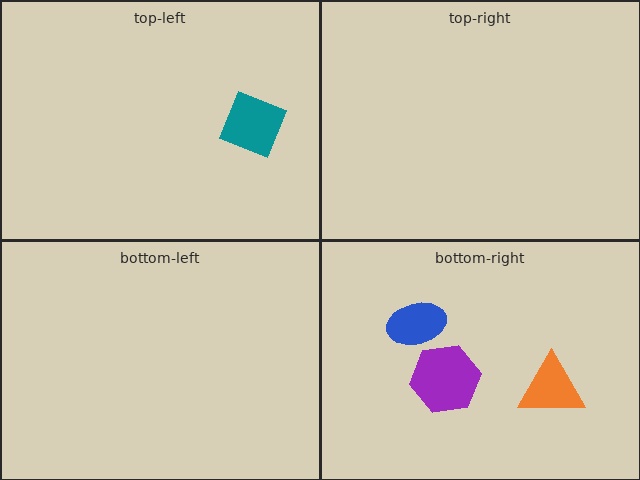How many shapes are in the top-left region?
1.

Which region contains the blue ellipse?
The bottom-right region.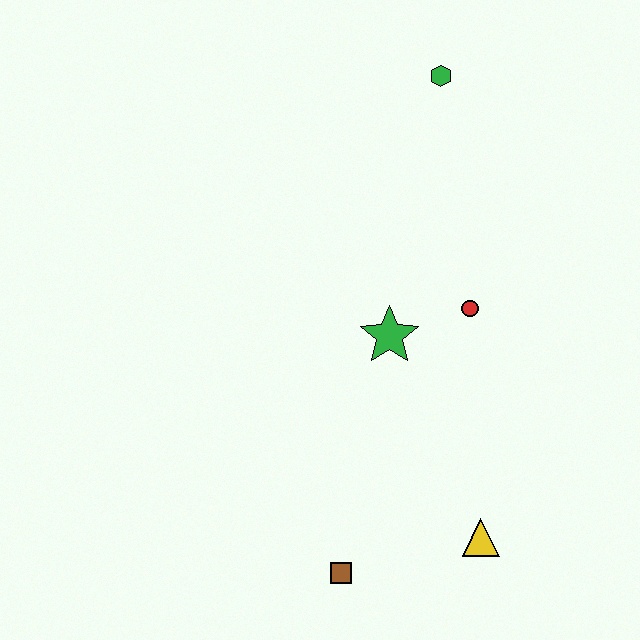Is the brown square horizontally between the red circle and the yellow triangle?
No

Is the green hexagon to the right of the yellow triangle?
No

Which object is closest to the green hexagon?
The red circle is closest to the green hexagon.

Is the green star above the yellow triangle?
Yes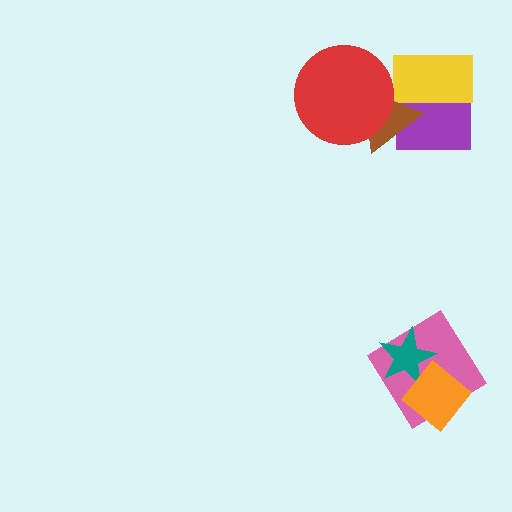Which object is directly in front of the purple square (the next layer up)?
The yellow rectangle is directly in front of the purple square.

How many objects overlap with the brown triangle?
3 objects overlap with the brown triangle.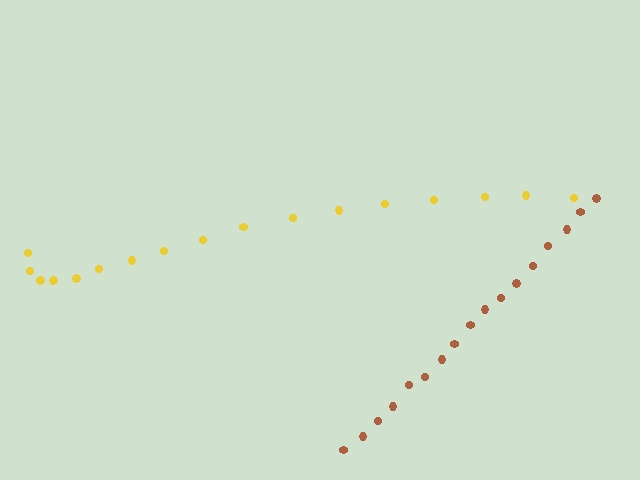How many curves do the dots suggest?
There are 2 distinct paths.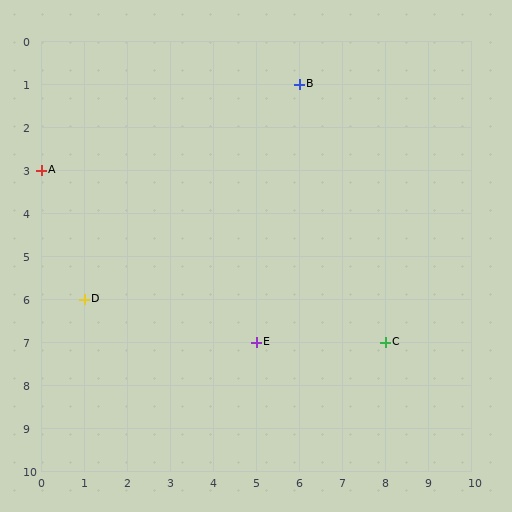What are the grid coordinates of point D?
Point D is at grid coordinates (1, 6).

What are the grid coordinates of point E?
Point E is at grid coordinates (5, 7).